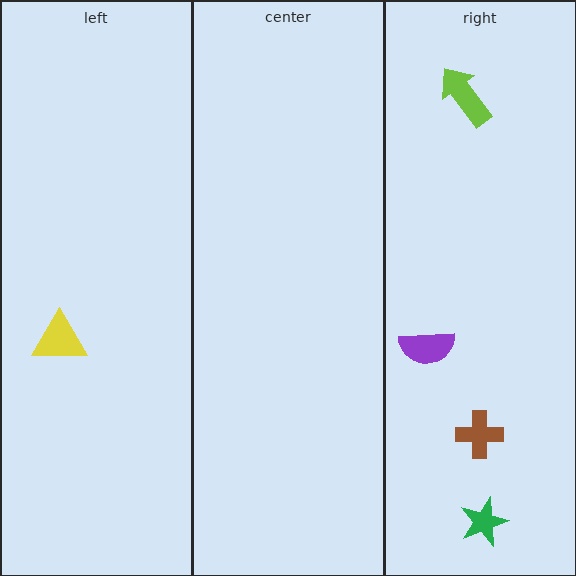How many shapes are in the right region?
4.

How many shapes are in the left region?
1.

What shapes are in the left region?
The yellow triangle.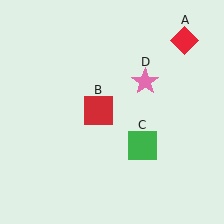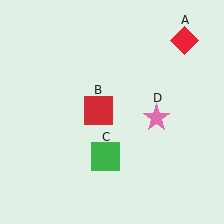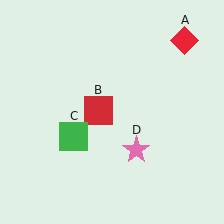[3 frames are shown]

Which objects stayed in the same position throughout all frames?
Red diamond (object A) and red square (object B) remained stationary.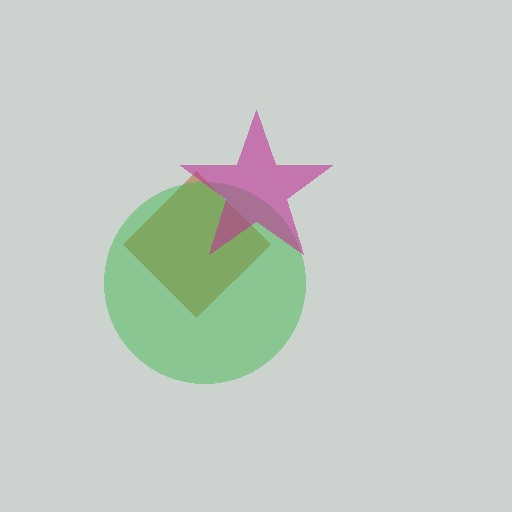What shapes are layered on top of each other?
The layered shapes are: a brown diamond, a green circle, a magenta star.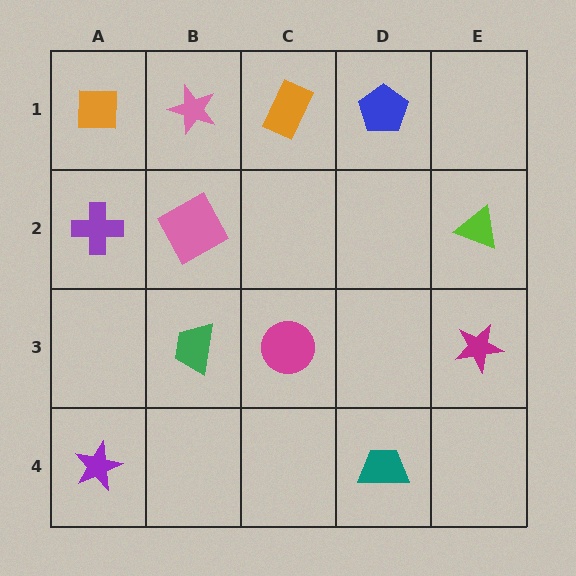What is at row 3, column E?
A magenta star.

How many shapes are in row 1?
4 shapes.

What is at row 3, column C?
A magenta circle.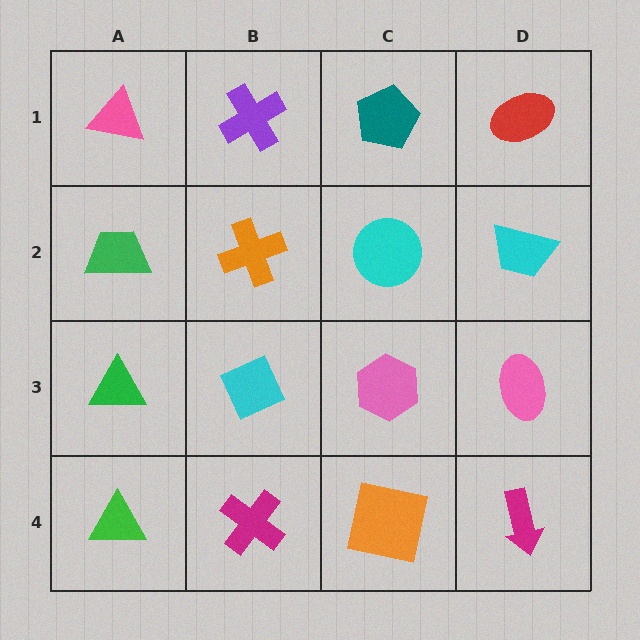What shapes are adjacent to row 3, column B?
An orange cross (row 2, column B), a magenta cross (row 4, column B), a green triangle (row 3, column A), a pink hexagon (row 3, column C).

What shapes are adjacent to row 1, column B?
An orange cross (row 2, column B), a pink triangle (row 1, column A), a teal pentagon (row 1, column C).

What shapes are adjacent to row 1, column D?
A cyan trapezoid (row 2, column D), a teal pentagon (row 1, column C).